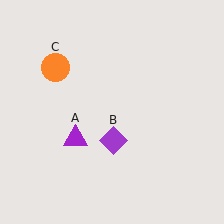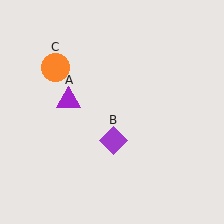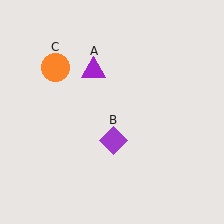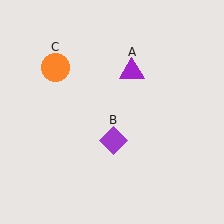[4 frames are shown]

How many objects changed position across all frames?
1 object changed position: purple triangle (object A).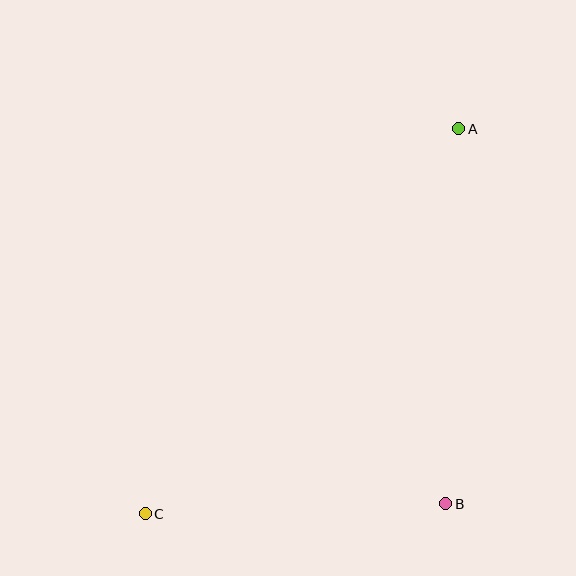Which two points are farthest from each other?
Points A and C are farthest from each other.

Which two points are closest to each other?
Points B and C are closest to each other.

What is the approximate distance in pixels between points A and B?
The distance between A and B is approximately 375 pixels.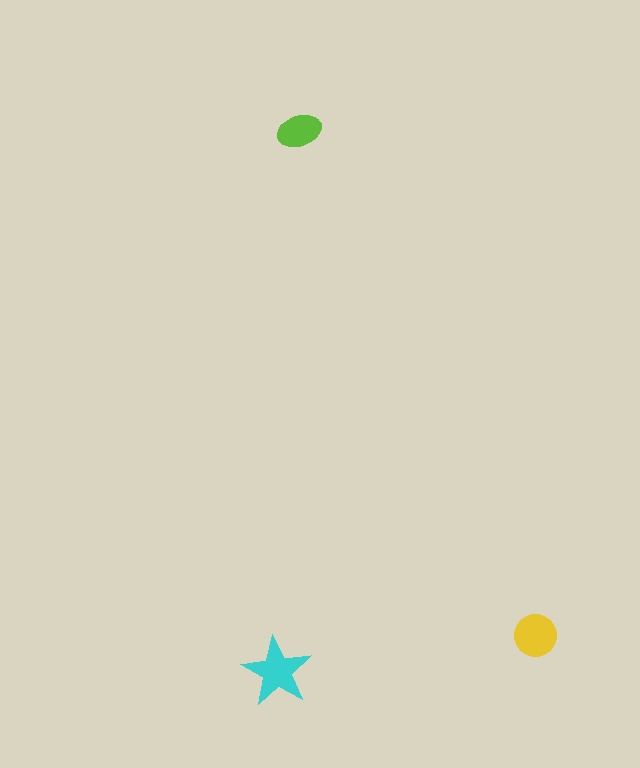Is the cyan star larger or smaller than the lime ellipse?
Larger.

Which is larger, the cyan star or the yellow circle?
The cyan star.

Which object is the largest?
The cyan star.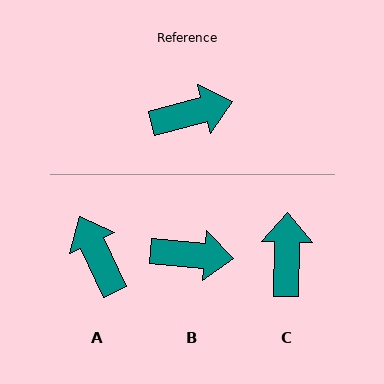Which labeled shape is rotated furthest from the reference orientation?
A, about 100 degrees away.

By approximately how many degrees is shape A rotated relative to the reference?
Approximately 100 degrees counter-clockwise.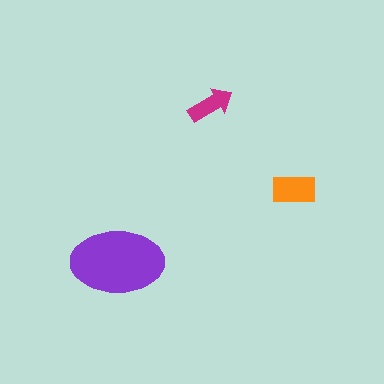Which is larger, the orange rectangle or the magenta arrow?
The orange rectangle.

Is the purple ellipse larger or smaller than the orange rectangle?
Larger.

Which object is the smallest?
The magenta arrow.